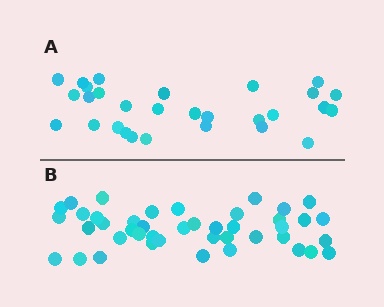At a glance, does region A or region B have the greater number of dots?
Region B (the bottom region) has more dots.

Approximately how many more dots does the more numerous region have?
Region B has approximately 15 more dots than region A.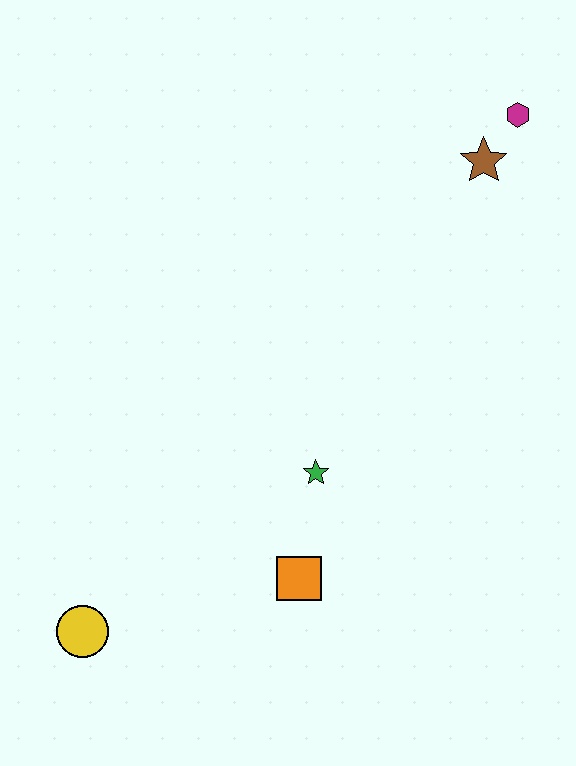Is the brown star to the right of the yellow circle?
Yes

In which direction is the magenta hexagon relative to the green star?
The magenta hexagon is above the green star.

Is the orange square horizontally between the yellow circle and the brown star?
Yes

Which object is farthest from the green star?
The magenta hexagon is farthest from the green star.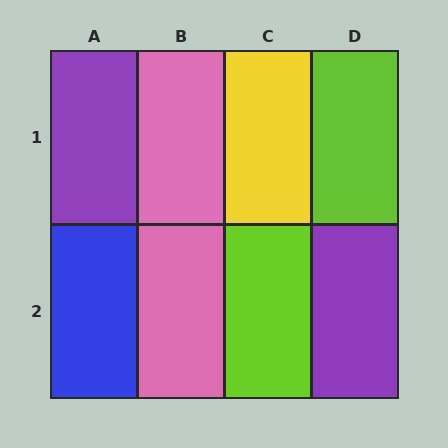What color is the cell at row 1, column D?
Lime.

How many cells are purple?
2 cells are purple.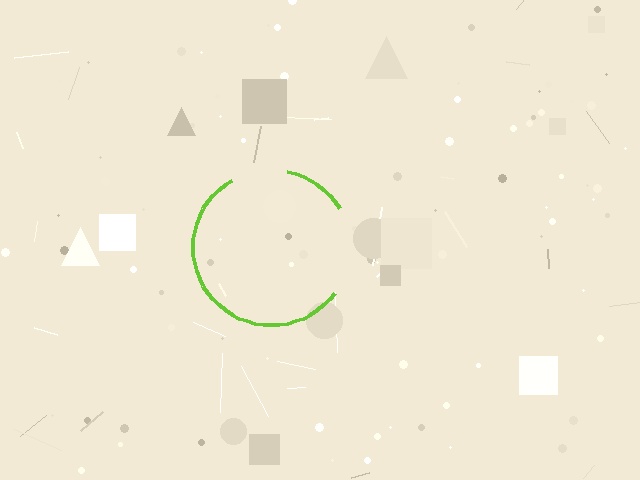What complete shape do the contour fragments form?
The contour fragments form a circle.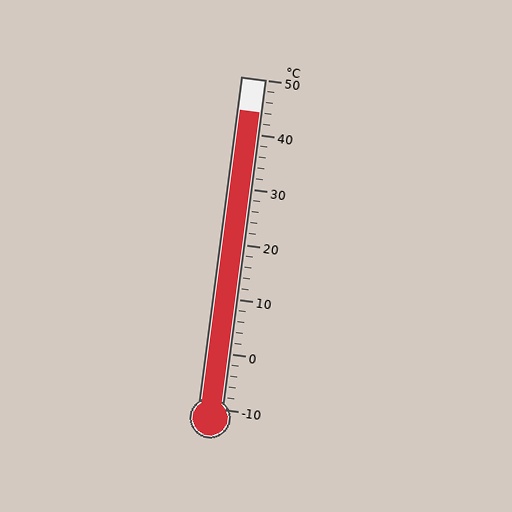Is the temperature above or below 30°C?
The temperature is above 30°C.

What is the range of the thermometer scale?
The thermometer scale ranges from -10°C to 50°C.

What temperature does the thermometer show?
The thermometer shows approximately 44°C.